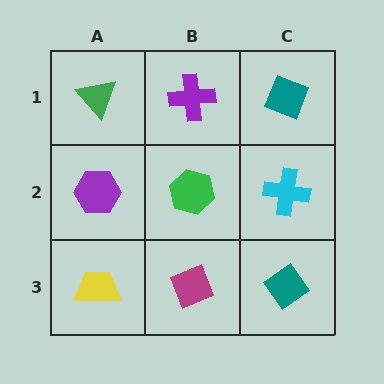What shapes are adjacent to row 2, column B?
A purple cross (row 1, column B), a magenta diamond (row 3, column B), a purple hexagon (row 2, column A), a cyan cross (row 2, column C).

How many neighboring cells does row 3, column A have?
2.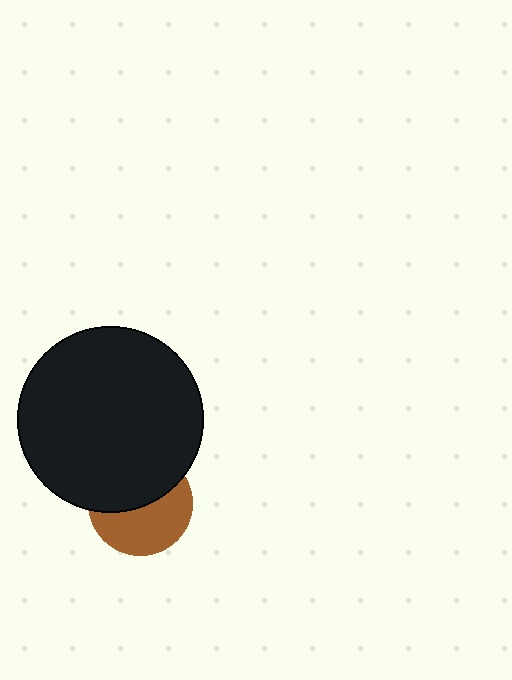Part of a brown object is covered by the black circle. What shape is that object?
It is a circle.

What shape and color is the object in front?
The object in front is a black circle.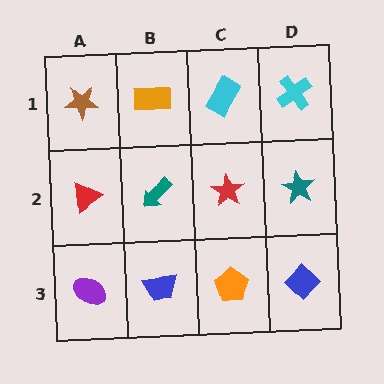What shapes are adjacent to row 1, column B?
A teal arrow (row 2, column B), a brown star (row 1, column A), a cyan rectangle (row 1, column C).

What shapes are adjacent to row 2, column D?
A cyan cross (row 1, column D), a blue diamond (row 3, column D), a red star (row 2, column C).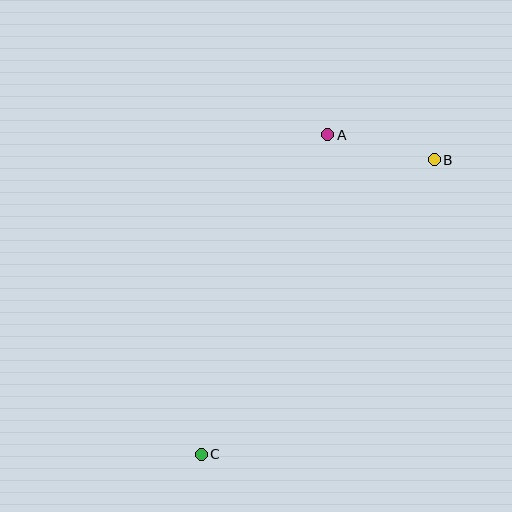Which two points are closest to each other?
Points A and B are closest to each other.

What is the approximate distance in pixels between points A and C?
The distance between A and C is approximately 344 pixels.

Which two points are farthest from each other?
Points B and C are farthest from each other.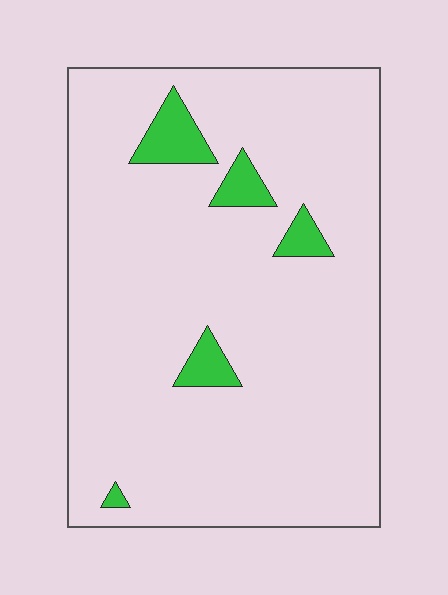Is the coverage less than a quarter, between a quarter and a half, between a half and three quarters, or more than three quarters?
Less than a quarter.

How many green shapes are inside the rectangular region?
5.